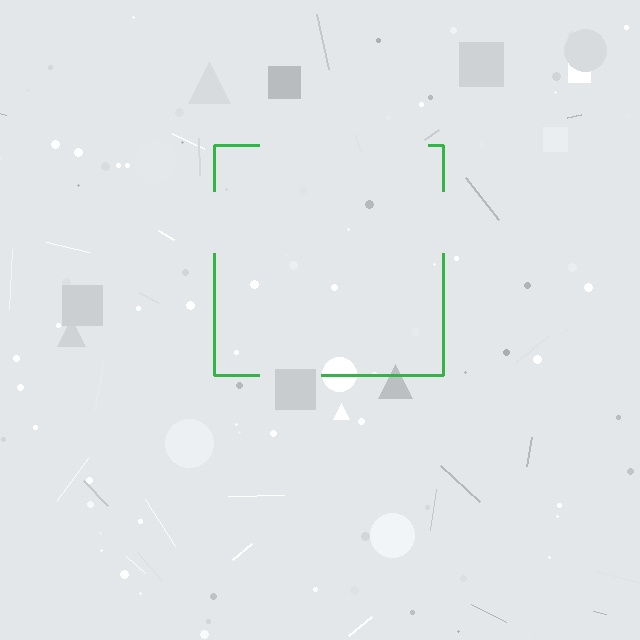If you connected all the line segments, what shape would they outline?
They would outline a square.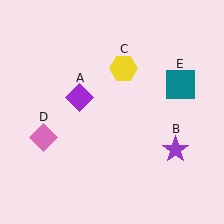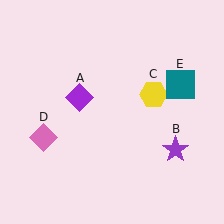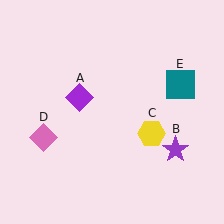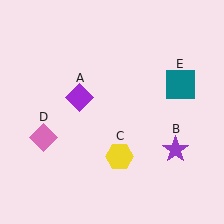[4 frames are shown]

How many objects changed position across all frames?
1 object changed position: yellow hexagon (object C).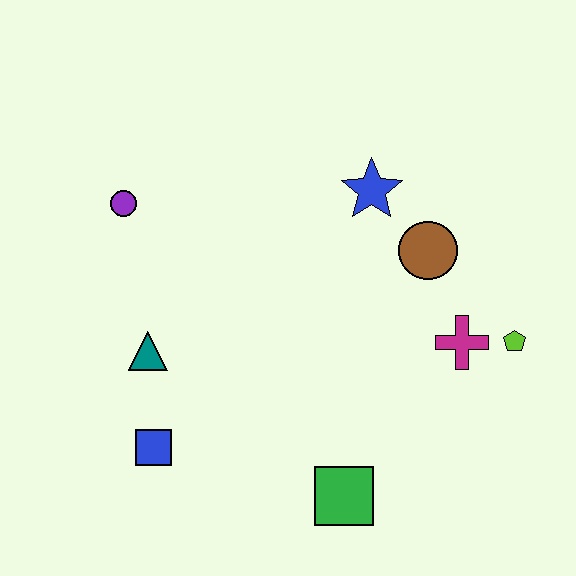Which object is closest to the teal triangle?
The blue square is closest to the teal triangle.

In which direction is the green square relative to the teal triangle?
The green square is to the right of the teal triangle.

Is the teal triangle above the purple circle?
No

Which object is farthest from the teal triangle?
The lime pentagon is farthest from the teal triangle.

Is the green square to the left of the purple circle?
No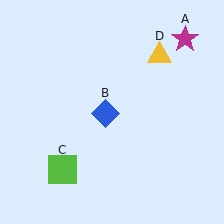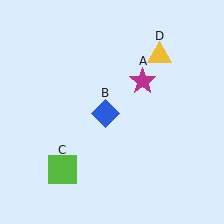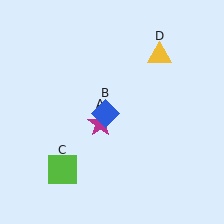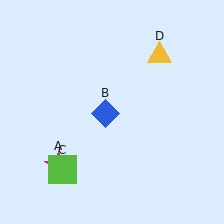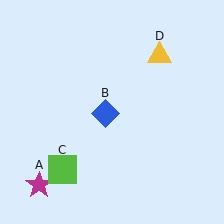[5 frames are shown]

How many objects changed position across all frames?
1 object changed position: magenta star (object A).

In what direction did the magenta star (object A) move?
The magenta star (object A) moved down and to the left.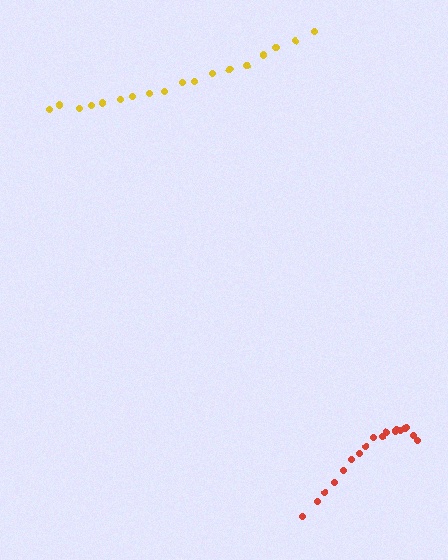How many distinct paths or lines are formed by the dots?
There are 2 distinct paths.